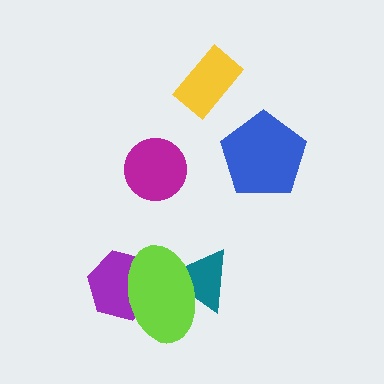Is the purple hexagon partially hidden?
Yes, it is partially covered by another shape.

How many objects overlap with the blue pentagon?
0 objects overlap with the blue pentagon.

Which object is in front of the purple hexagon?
The lime ellipse is in front of the purple hexagon.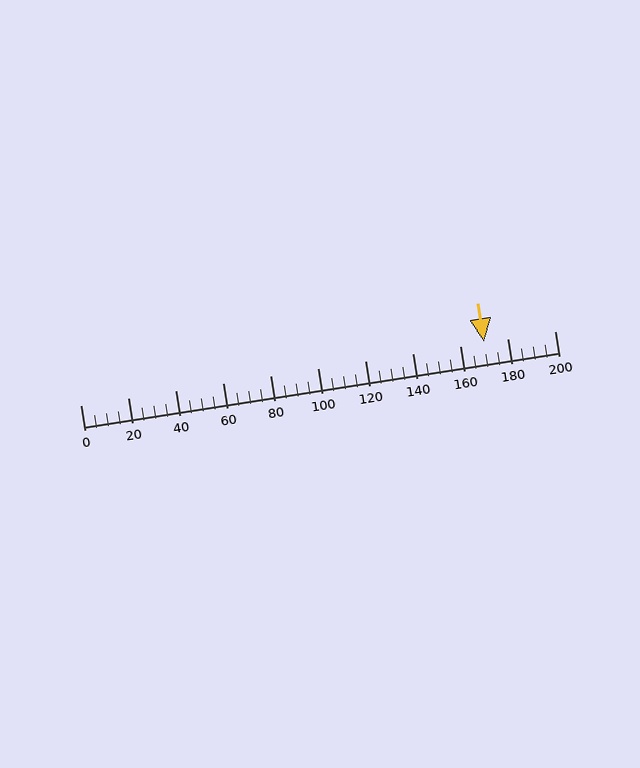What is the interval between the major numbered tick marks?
The major tick marks are spaced 20 units apart.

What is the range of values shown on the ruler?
The ruler shows values from 0 to 200.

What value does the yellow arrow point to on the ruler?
The yellow arrow points to approximately 170.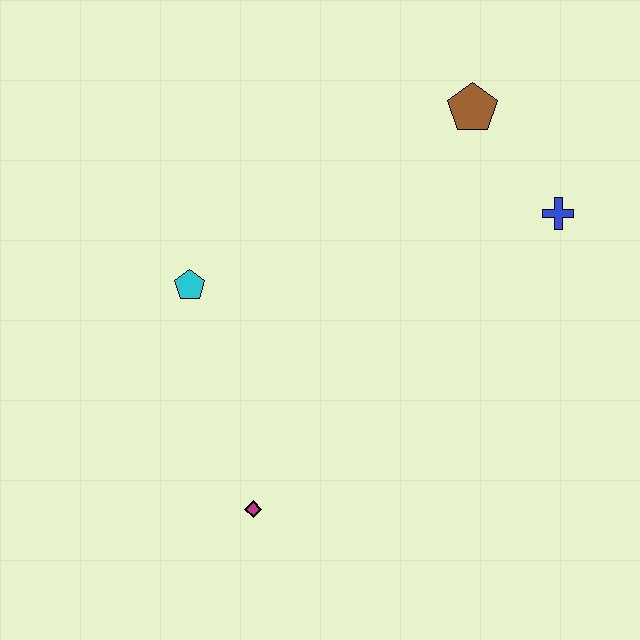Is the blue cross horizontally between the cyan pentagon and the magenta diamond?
No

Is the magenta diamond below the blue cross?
Yes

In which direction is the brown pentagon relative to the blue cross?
The brown pentagon is above the blue cross.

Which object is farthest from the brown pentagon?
The magenta diamond is farthest from the brown pentagon.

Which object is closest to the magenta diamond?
The cyan pentagon is closest to the magenta diamond.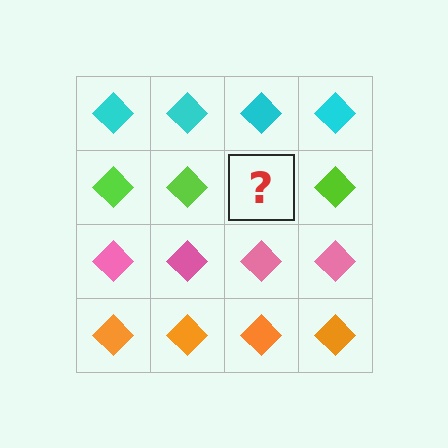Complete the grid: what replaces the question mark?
The question mark should be replaced with a lime diamond.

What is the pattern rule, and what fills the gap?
The rule is that each row has a consistent color. The gap should be filled with a lime diamond.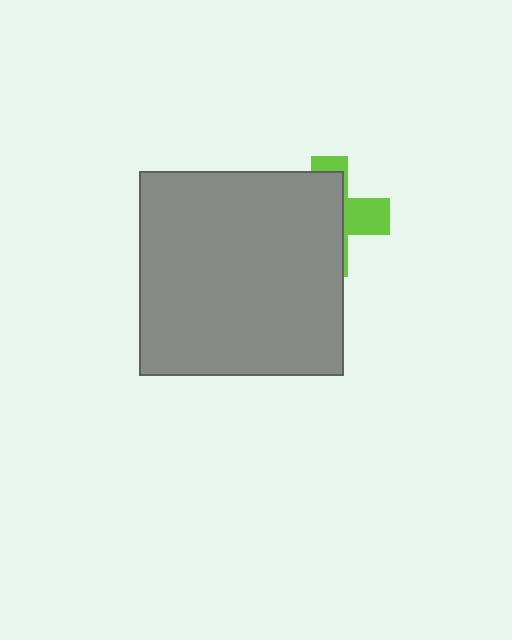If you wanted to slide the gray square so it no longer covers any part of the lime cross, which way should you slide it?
Slide it left — that is the most direct way to separate the two shapes.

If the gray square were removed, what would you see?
You would see the complete lime cross.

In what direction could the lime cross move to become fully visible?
The lime cross could move right. That would shift it out from behind the gray square entirely.